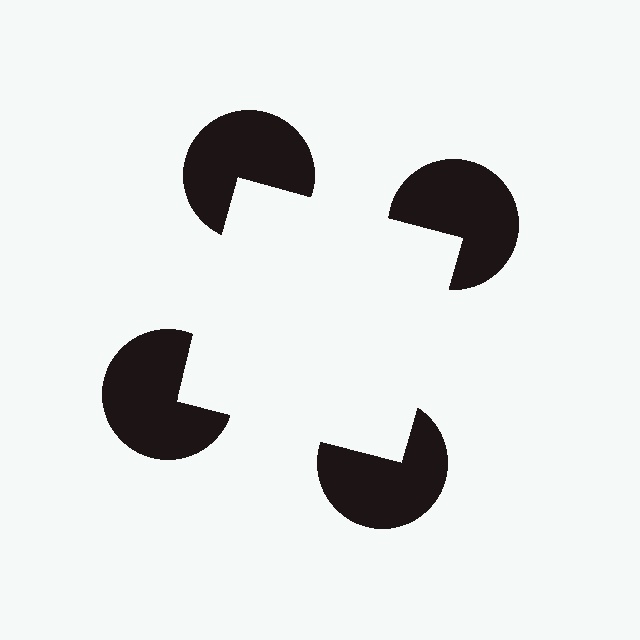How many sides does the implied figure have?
4 sides.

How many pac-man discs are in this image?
There are 4 — one at each vertex of the illusory square.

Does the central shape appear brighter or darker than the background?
It typically appears slightly brighter than the background, even though no actual brightness change is drawn.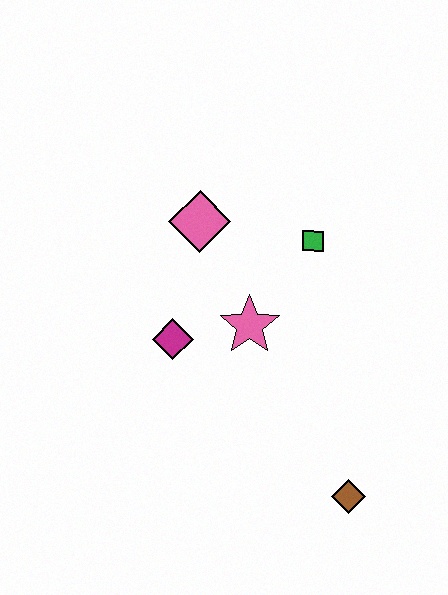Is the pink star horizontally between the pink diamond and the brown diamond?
Yes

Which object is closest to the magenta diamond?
The pink star is closest to the magenta diamond.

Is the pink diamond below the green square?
No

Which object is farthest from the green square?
The brown diamond is farthest from the green square.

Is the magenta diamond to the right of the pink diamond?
No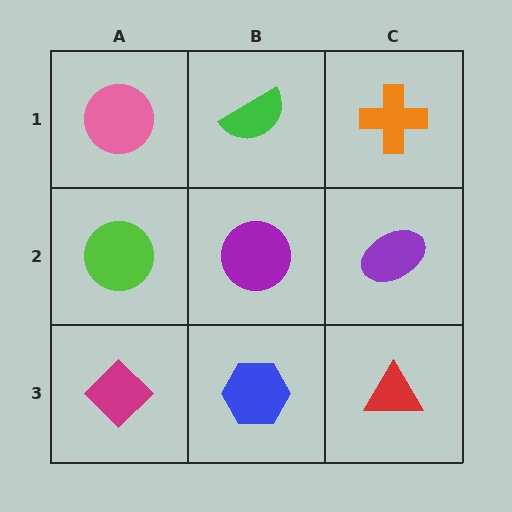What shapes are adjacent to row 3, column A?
A lime circle (row 2, column A), a blue hexagon (row 3, column B).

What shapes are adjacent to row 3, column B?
A purple circle (row 2, column B), a magenta diamond (row 3, column A), a red triangle (row 3, column C).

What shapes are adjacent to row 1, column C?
A purple ellipse (row 2, column C), a green semicircle (row 1, column B).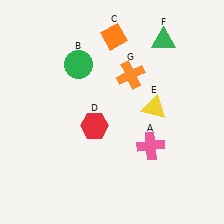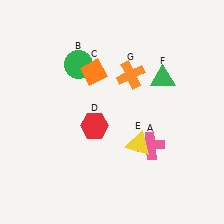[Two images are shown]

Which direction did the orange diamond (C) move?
The orange diamond (C) moved down.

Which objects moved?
The objects that moved are: the orange diamond (C), the yellow triangle (E), the green triangle (F).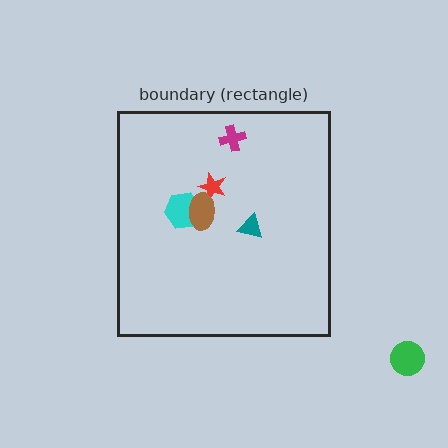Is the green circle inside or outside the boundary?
Outside.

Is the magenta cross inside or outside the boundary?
Inside.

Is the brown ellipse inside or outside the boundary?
Inside.